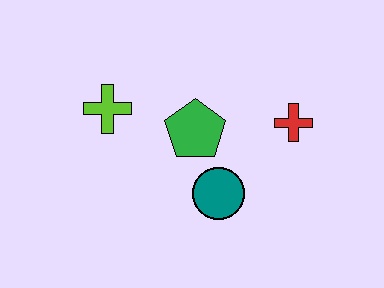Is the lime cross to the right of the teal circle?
No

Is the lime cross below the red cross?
No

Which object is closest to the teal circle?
The green pentagon is closest to the teal circle.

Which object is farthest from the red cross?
The lime cross is farthest from the red cross.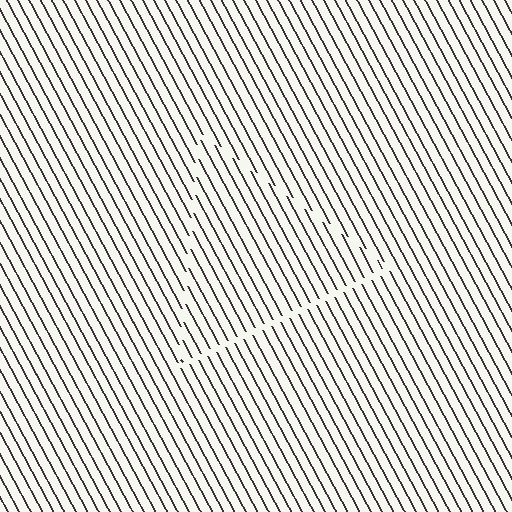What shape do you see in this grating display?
An illusory triangle. The interior of the shape contains the same grating, shifted by half a period — the contour is defined by the phase discontinuity where line-ends from the inner and outer gratings abut.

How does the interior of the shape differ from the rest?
The interior of the shape contains the same grating, shifted by half a period — the contour is defined by the phase discontinuity where line-ends from the inner and outer gratings abut.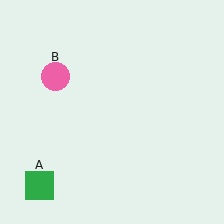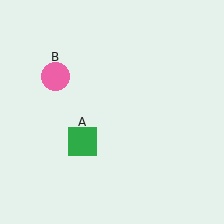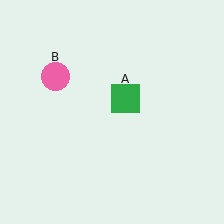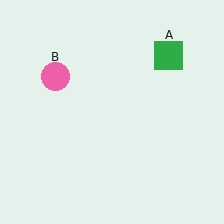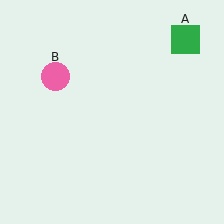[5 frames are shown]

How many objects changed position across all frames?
1 object changed position: green square (object A).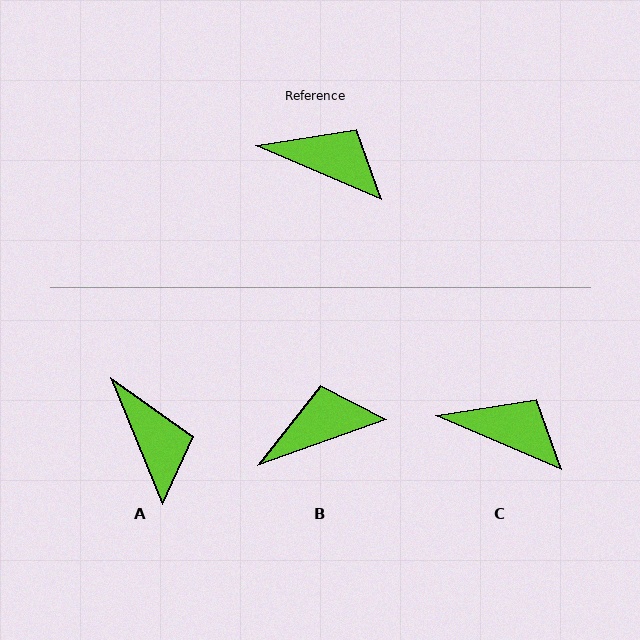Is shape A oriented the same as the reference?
No, it is off by about 45 degrees.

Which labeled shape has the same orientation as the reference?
C.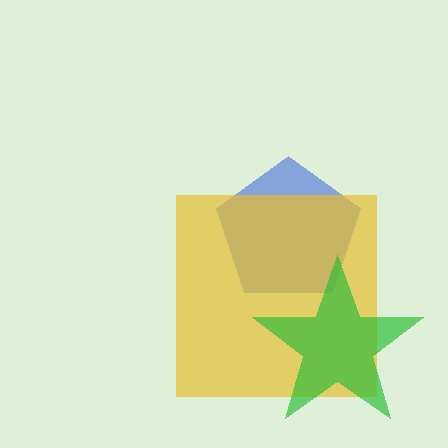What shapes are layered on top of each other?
The layered shapes are: a blue pentagon, a yellow square, a green star.